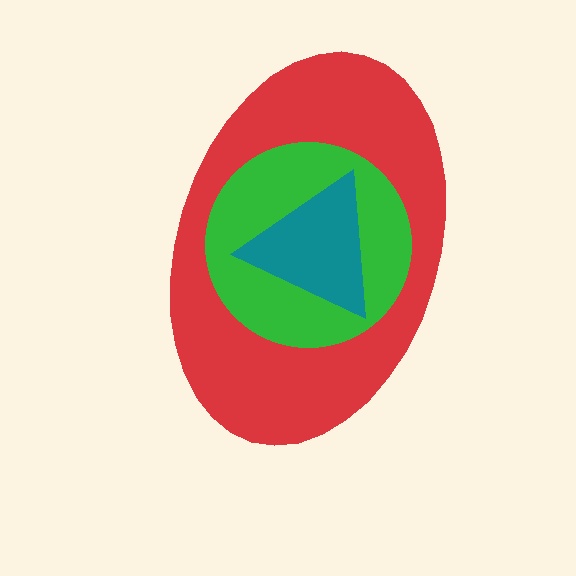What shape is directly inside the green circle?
The teal triangle.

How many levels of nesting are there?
3.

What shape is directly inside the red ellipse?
The green circle.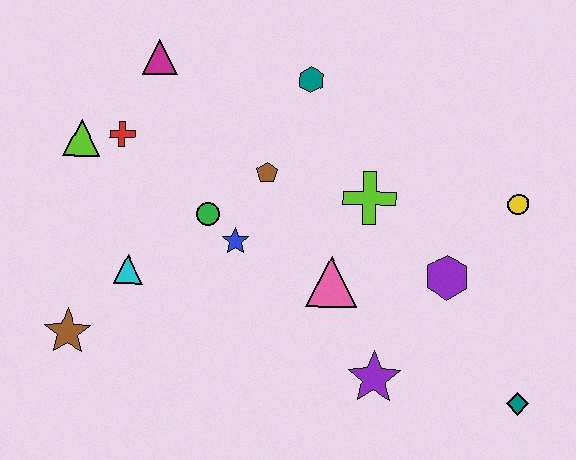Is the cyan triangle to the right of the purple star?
No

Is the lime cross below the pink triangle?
No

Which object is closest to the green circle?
The blue star is closest to the green circle.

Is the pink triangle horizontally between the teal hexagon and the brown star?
No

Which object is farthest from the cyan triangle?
The teal diamond is farthest from the cyan triangle.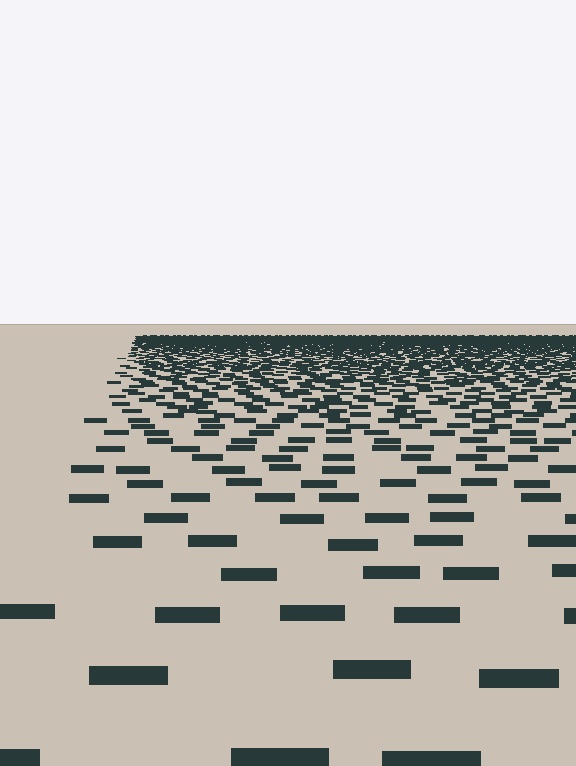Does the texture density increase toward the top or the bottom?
Density increases toward the top.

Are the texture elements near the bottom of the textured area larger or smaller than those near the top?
Larger. Near the bottom, elements are closer to the viewer and appear at a bigger on-screen size.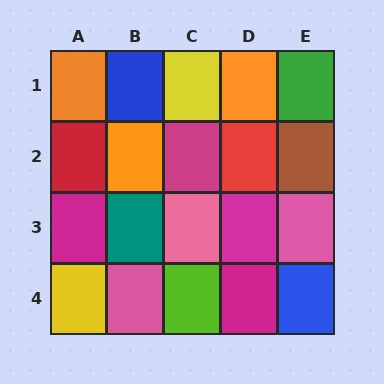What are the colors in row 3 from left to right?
Magenta, teal, pink, magenta, pink.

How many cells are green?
1 cell is green.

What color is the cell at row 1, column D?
Orange.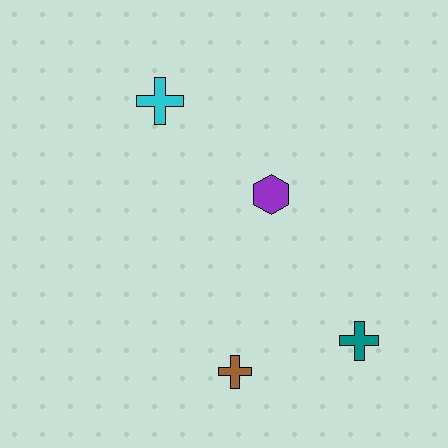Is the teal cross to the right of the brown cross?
Yes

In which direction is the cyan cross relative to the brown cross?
The cyan cross is above the brown cross.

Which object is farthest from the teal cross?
The cyan cross is farthest from the teal cross.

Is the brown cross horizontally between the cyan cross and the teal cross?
Yes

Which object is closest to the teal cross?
The brown cross is closest to the teal cross.